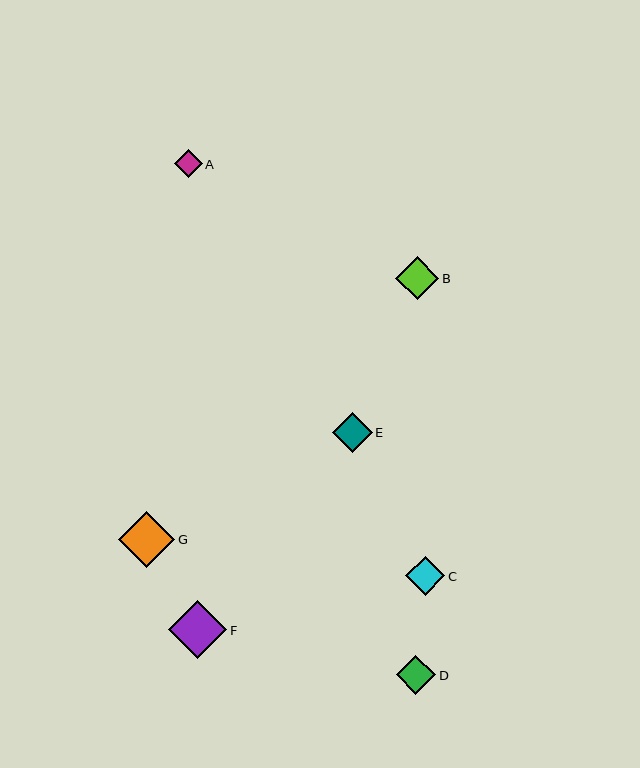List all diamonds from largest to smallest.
From largest to smallest: F, G, B, E, D, C, A.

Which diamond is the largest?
Diamond F is the largest with a size of approximately 59 pixels.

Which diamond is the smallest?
Diamond A is the smallest with a size of approximately 27 pixels.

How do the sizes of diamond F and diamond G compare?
Diamond F and diamond G are approximately the same size.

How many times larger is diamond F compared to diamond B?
Diamond F is approximately 1.4 times the size of diamond B.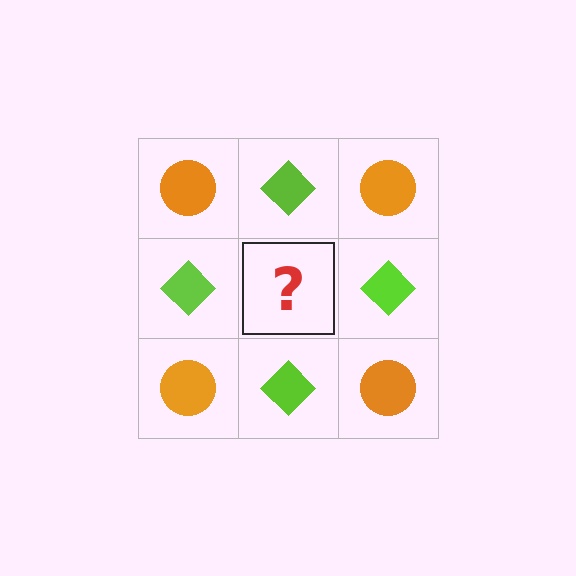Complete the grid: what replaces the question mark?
The question mark should be replaced with an orange circle.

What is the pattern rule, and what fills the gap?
The rule is that it alternates orange circle and lime diamond in a checkerboard pattern. The gap should be filled with an orange circle.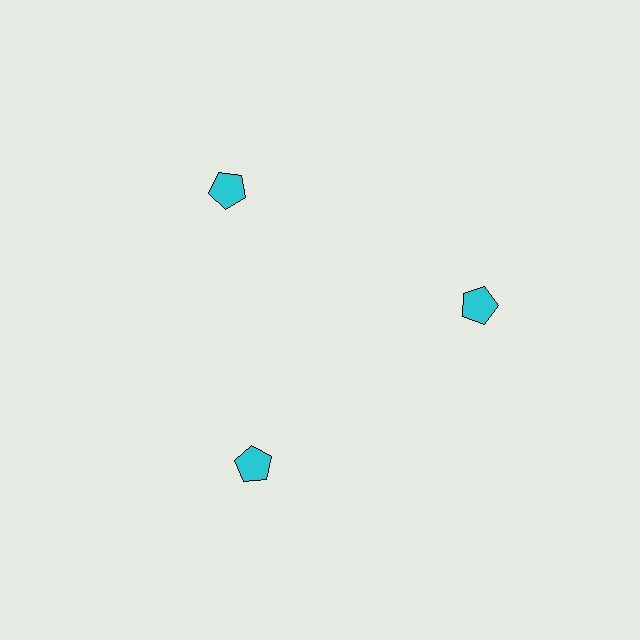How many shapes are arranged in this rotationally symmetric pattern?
There are 3 shapes, arranged in 3 groups of 1.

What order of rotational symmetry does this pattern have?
This pattern has 3-fold rotational symmetry.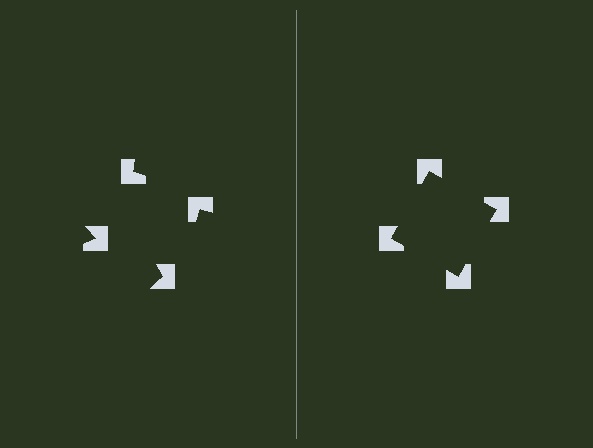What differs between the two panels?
The notched squares are positioned identically on both sides; only the wedge orientations differ. On the right they align to a square; on the left they are misaligned.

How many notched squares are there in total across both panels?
8 — 4 on each side.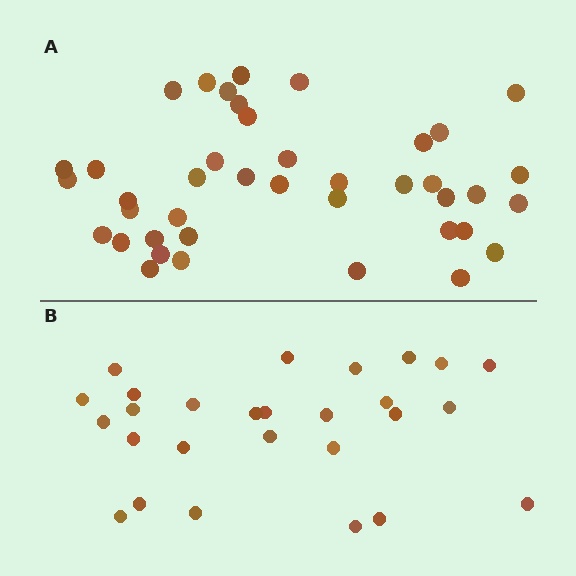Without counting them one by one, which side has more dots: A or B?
Region A (the top region) has more dots.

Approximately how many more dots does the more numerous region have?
Region A has approximately 15 more dots than region B.